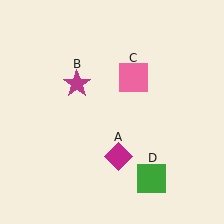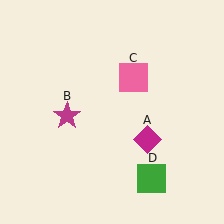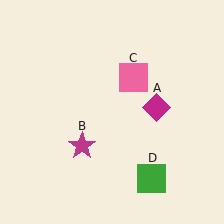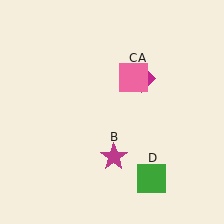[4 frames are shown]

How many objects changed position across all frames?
2 objects changed position: magenta diamond (object A), magenta star (object B).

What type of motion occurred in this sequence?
The magenta diamond (object A), magenta star (object B) rotated counterclockwise around the center of the scene.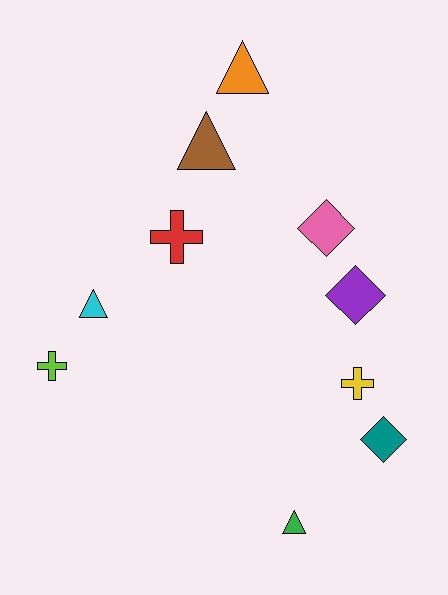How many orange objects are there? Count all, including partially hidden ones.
There is 1 orange object.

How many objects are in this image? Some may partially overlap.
There are 10 objects.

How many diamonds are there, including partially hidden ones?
There are 3 diamonds.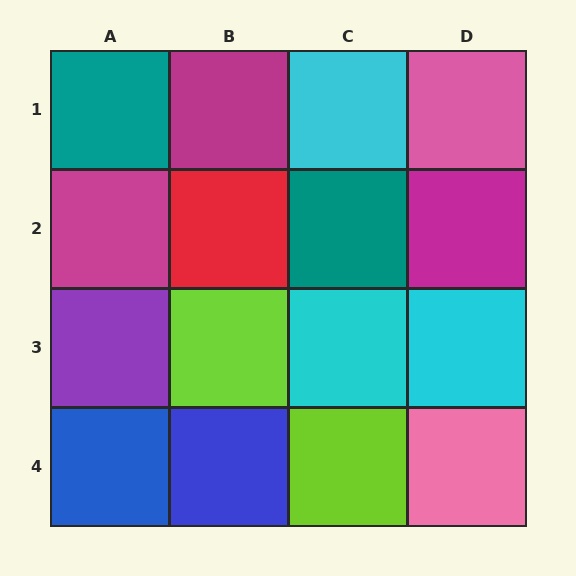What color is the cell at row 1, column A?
Teal.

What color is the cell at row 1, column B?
Magenta.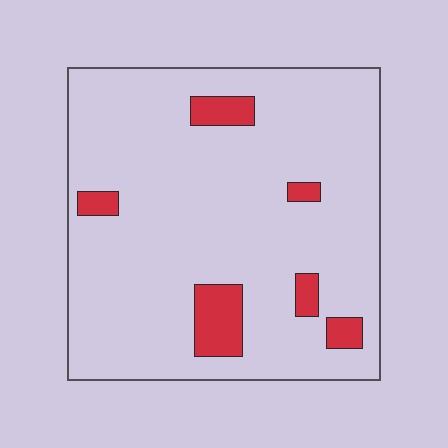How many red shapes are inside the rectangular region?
6.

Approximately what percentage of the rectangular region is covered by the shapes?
Approximately 10%.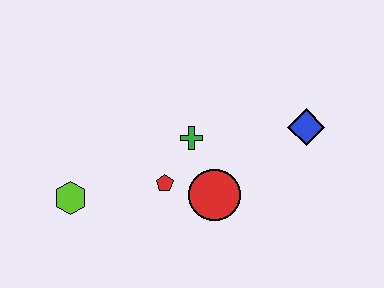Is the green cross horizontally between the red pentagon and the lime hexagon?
No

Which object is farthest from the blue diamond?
The lime hexagon is farthest from the blue diamond.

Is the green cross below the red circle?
No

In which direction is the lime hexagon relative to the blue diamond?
The lime hexagon is to the left of the blue diamond.